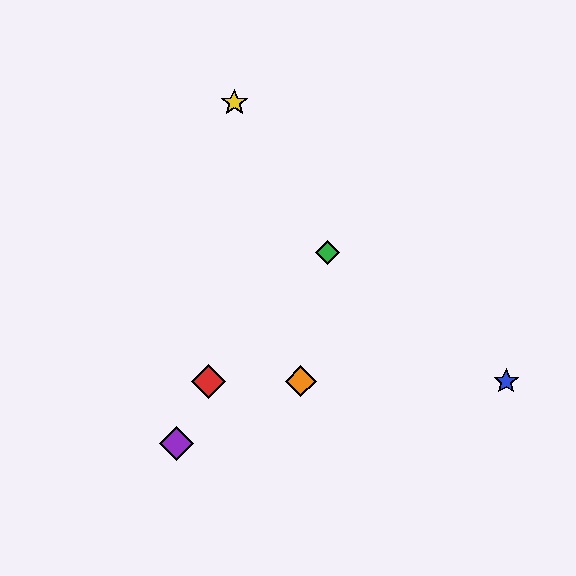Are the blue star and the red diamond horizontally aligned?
Yes, both are at y≈381.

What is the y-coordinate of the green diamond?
The green diamond is at y≈253.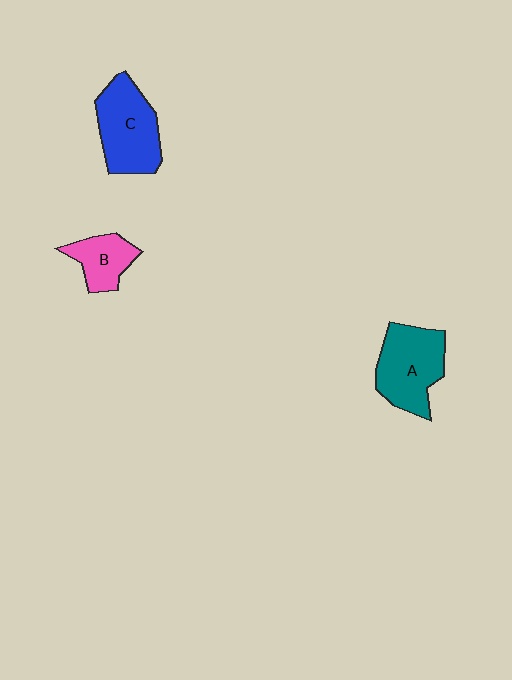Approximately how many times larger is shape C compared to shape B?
Approximately 1.8 times.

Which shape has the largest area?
Shape C (blue).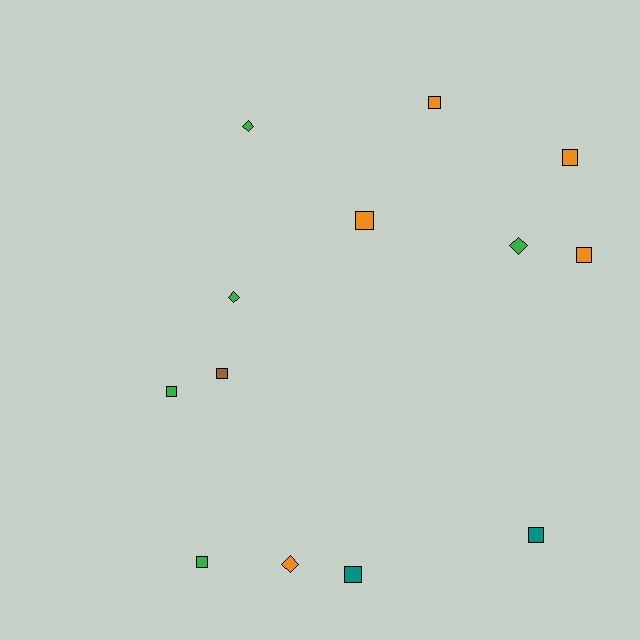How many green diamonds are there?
There are 3 green diamonds.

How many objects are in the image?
There are 13 objects.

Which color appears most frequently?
Green, with 5 objects.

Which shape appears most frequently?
Square, with 9 objects.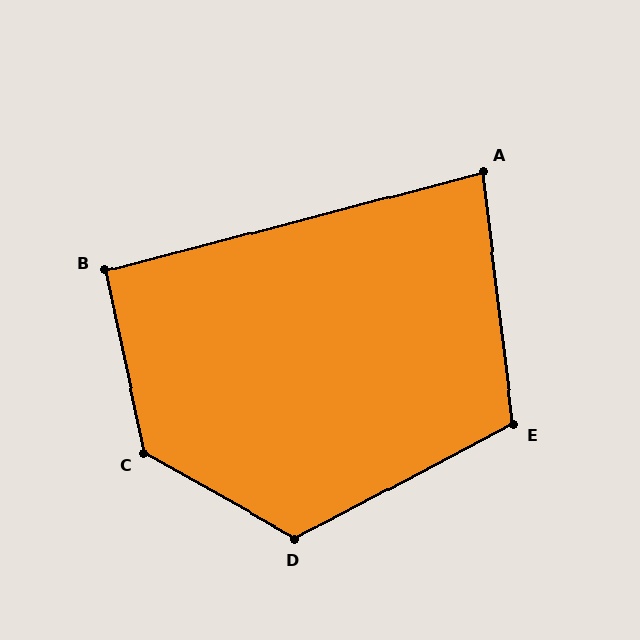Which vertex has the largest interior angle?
C, at approximately 132 degrees.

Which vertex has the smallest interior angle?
A, at approximately 82 degrees.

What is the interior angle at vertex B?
Approximately 93 degrees (approximately right).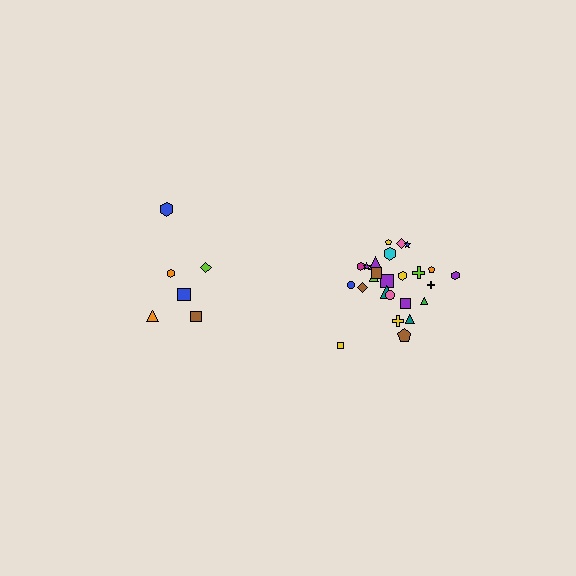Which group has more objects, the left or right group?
The right group.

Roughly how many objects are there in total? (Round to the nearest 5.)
Roughly 30 objects in total.